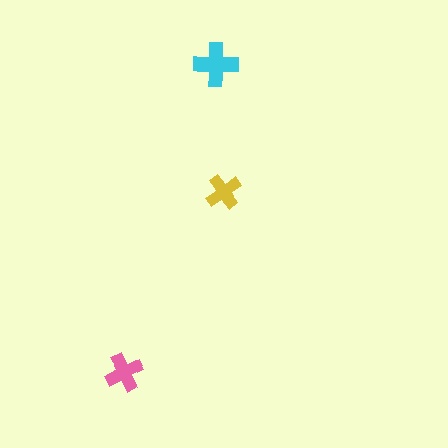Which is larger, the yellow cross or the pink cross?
The pink one.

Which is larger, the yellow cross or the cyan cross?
The cyan one.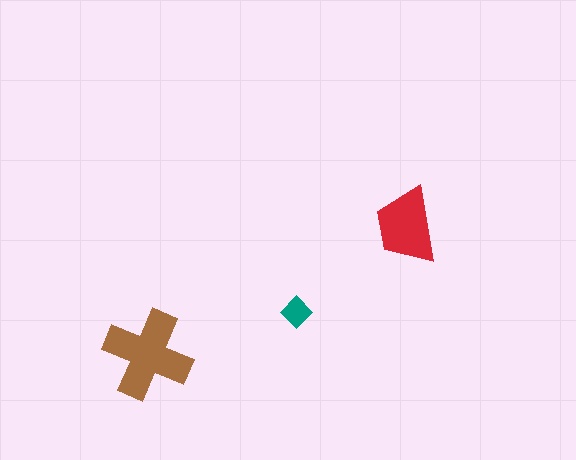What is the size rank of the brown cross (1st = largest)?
1st.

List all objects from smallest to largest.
The teal diamond, the red trapezoid, the brown cross.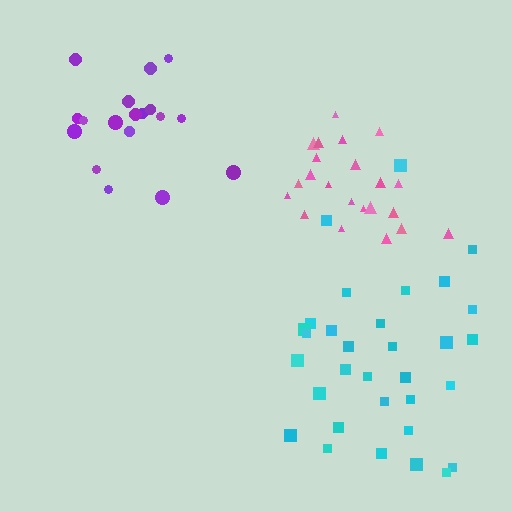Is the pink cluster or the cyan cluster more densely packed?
Pink.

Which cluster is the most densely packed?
Pink.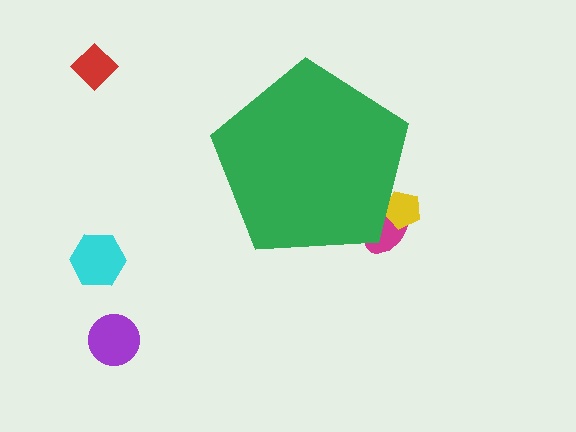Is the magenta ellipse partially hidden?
Yes, the magenta ellipse is partially hidden behind the green pentagon.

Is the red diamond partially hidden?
No, the red diamond is fully visible.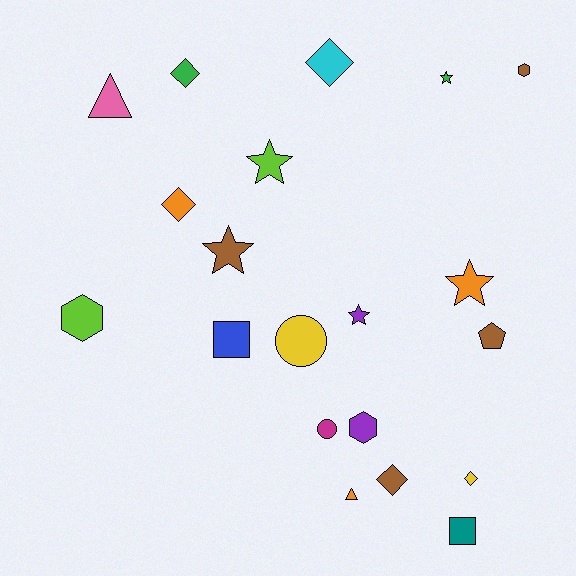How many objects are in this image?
There are 20 objects.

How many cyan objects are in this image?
There is 1 cyan object.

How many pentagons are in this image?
There is 1 pentagon.